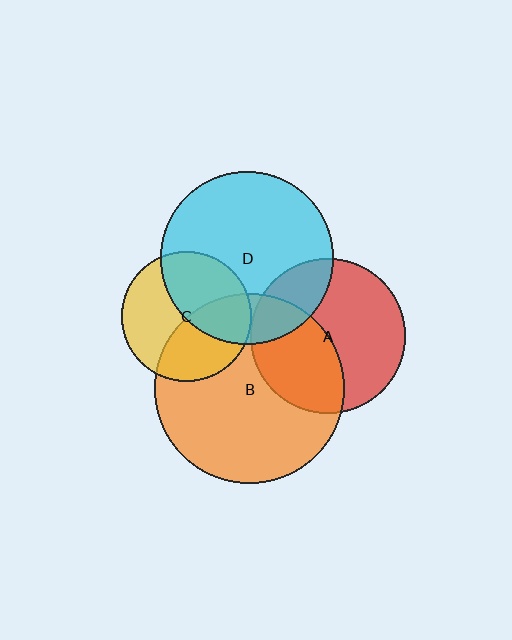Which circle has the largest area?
Circle B (orange).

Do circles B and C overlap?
Yes.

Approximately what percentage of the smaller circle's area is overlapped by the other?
Approximately 40%.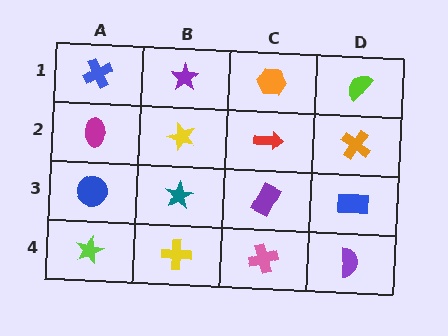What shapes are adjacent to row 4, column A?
A blue circle (row 3, column A), a yellow cross (row 4, column B).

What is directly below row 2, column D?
A blue rectangle.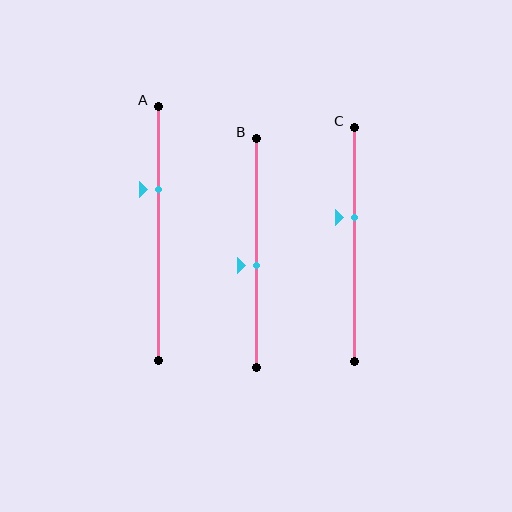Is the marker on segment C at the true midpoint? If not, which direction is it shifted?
No, the marker on segment C is shifted upward by about 12% of the segment length.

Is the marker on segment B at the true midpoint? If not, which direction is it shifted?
No, the marker on segment B is shifted downward by about 6% of the segment length.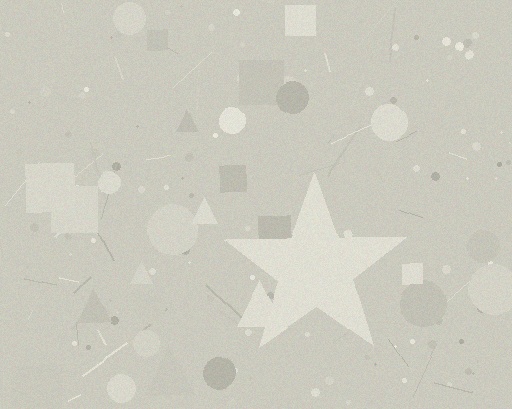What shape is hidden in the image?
A star is hidden in the image.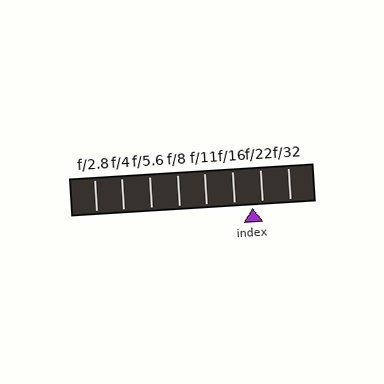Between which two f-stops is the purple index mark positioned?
The index mark is between f/16 and f/22.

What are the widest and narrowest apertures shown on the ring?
The widest aperture shown is f/2.8 and the narrowest is f/32.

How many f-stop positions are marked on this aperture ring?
There are 8 f-stop positions marked.